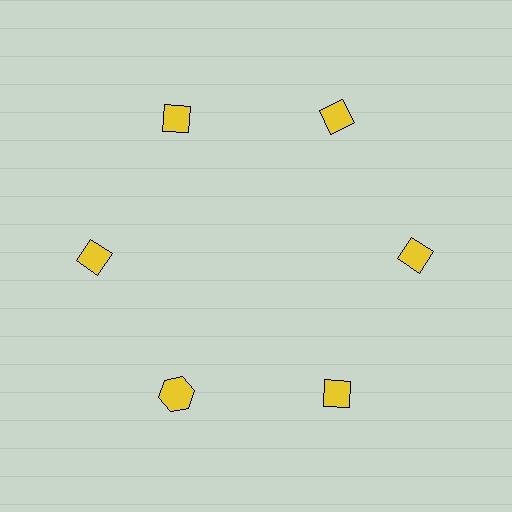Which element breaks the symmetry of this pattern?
The yellow hexagon at roughly the 7 o'clock position breaks the symmetry. All other shapes are yellow diamonds.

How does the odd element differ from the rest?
It has a different shape: hexagon instead of diamond.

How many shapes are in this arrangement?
There are 6 shapes arranged in a ring pattern.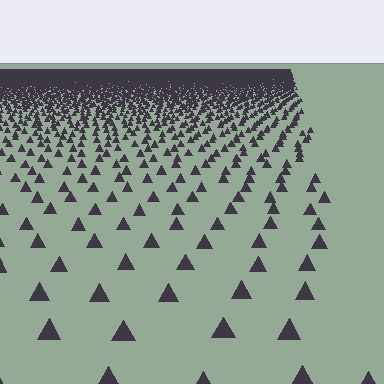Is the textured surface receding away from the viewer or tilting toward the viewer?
The surface is receding away from the viewer. Texture elements get smaller and denser toward the top.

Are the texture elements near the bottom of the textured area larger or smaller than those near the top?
Larger. Near the bottom, elements are closer to the viewer and appear at a bigger on-screen size.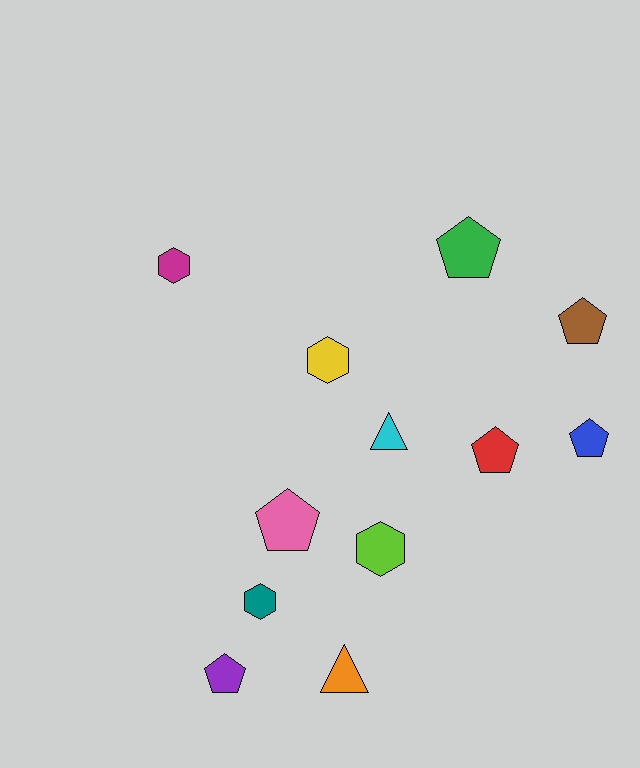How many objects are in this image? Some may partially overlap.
There are 12 objects.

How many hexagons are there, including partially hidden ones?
There are 4 hexagons.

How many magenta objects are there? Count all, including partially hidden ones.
There is 1 magenta object.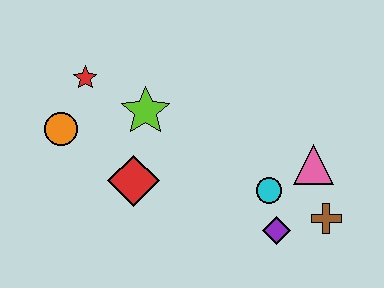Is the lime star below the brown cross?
No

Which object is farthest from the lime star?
The brown cross is farthest from the lime star.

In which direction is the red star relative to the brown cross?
The red star is to the left of the brown cross.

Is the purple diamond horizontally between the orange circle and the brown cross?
Yes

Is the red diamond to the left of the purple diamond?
Yes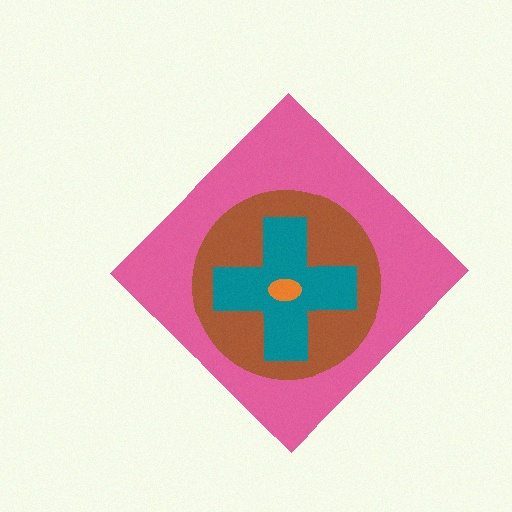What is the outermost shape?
The pink diamond.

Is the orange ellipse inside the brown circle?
Yes.